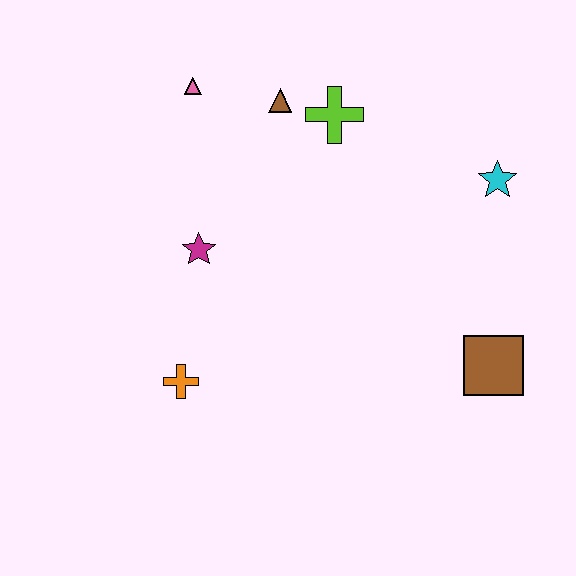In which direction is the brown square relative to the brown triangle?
The brown square is below the brown triangle.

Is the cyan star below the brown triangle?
Yes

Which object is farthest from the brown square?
The pink triangle is farthest from the brown square.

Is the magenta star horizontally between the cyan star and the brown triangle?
No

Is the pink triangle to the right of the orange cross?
Yes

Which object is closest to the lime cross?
The brown triangle is closest to the lime cross.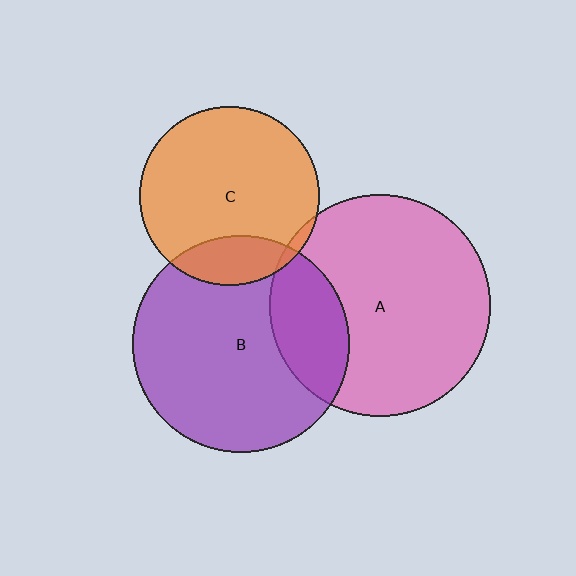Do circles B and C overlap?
Yes.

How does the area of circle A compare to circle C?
Approximately 1.5 times.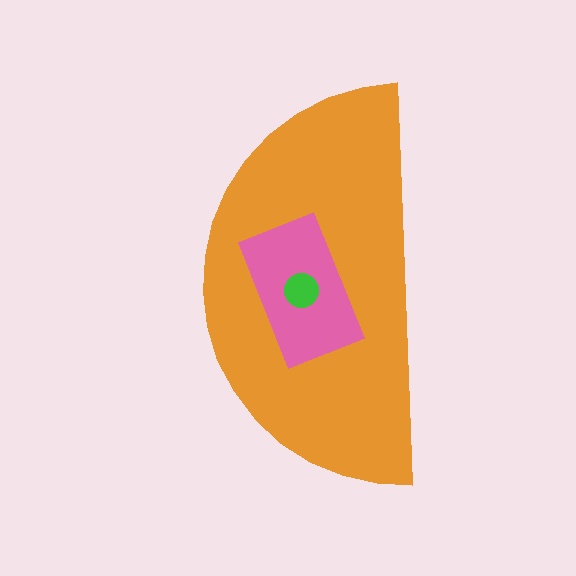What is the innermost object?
The green circle.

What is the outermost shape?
The orange semicircle.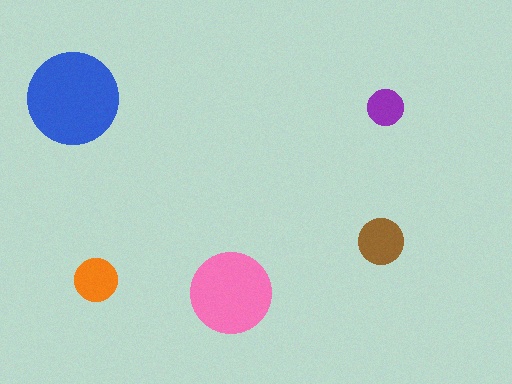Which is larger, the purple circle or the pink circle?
The pink one.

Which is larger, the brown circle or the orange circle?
The brown one.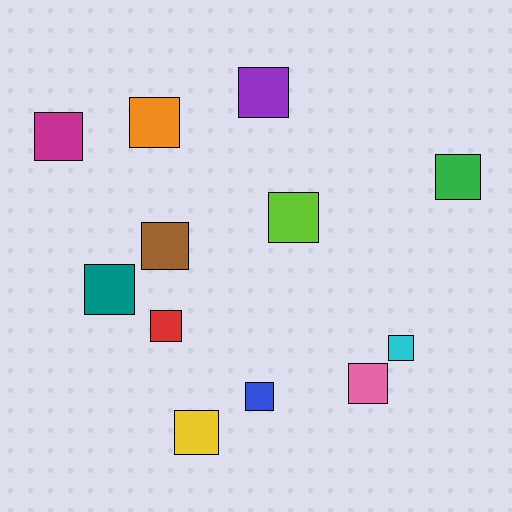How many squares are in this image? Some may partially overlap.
There are 12 squares.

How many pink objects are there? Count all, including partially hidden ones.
There is 1 pink object.